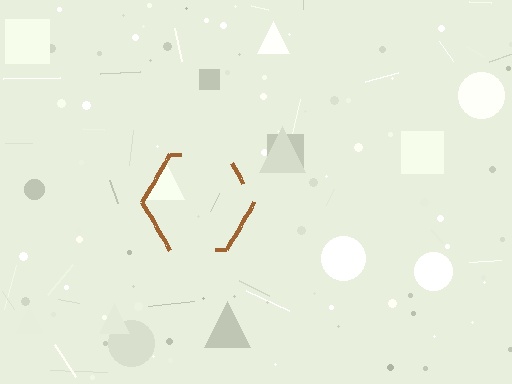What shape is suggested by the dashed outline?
The dashed outline suggests a hexagon.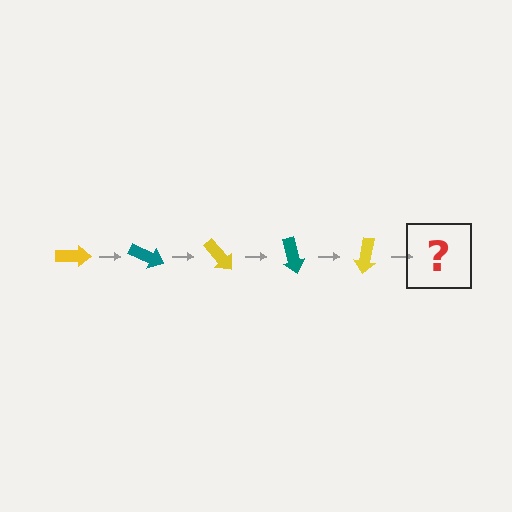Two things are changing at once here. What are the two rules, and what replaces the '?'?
The two rules are that it rotates 25 degrees each step and the color cycles through yellow and teal. The '?' should be a teal arrow, rotated 125 degrees from the start.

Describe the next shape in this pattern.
It should be a teal arrow, rotated 125 degrees from the start.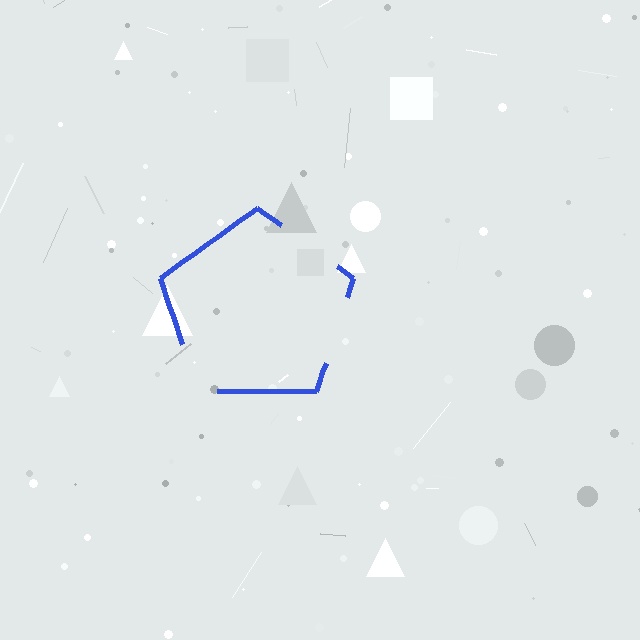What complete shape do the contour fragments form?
The contour fragments form a pentagon.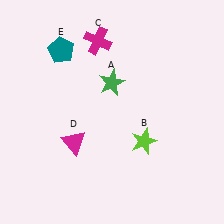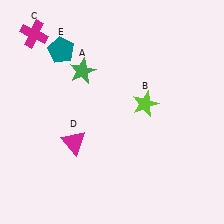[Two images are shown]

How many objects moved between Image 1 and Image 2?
3 objects moved between the two images.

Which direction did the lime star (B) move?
The lime star (B) moved up.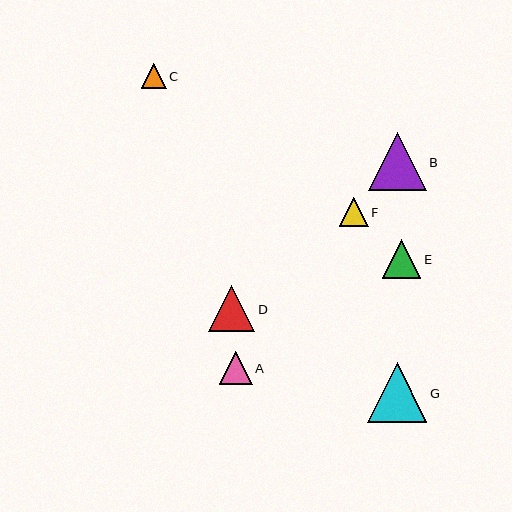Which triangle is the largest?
Triangle G is the largest with a size of approximately 59 pixels.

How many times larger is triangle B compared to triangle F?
Triangle B is approximately 2.0 times the size of triangle F.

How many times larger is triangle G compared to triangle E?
Triangle G is approximately 1.5 times the size of triangle E.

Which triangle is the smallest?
Triangle C is the smallest with a size of approximately 25 pixels.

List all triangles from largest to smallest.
From largest to smallest: G, B, D, E, A, F, C.